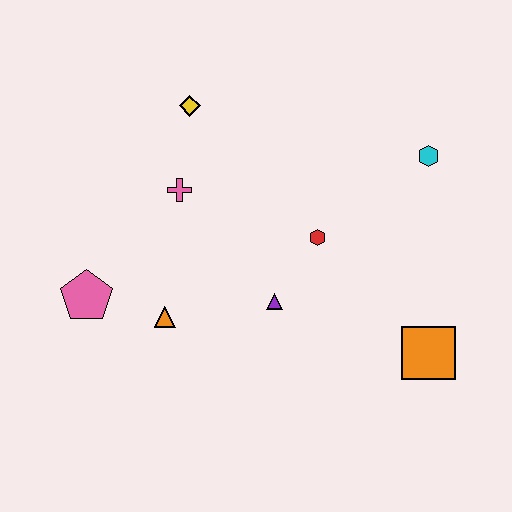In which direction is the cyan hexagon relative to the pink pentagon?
The cyan hexagon is to the right of the pink pentagon.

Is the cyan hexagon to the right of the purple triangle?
Yes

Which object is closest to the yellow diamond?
The pink cross is closest to the yellow diamond.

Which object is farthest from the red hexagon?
The pink pentagon is farthest from the red hexagon.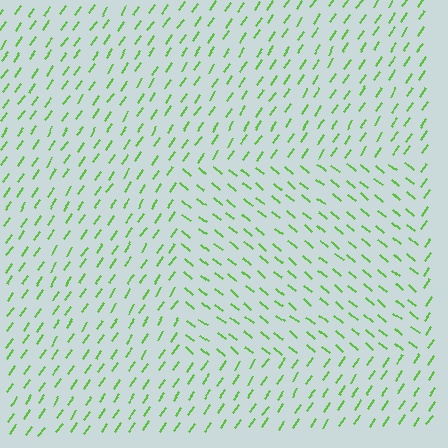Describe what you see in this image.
The image is filled with small lime line segments. A rectangle region in the image has lines oriented differently from the surrounding lines, creating a visible texture boundary.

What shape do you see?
I see a rectangle.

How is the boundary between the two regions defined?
The boundary is defined purely by a change in line orientation (approximately 85 degrees difference). All lines are the same color and thickness.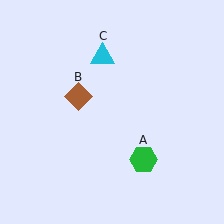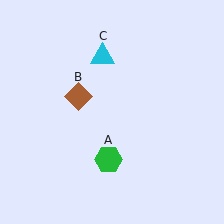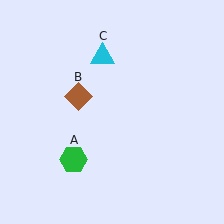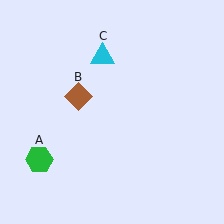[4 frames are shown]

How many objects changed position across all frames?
1 object changed position: green hexagon (object A).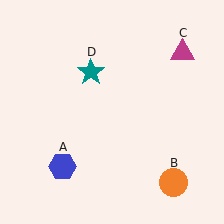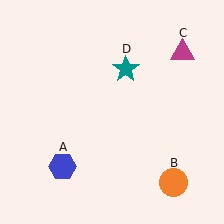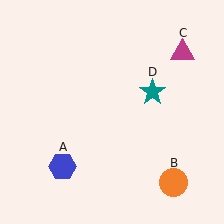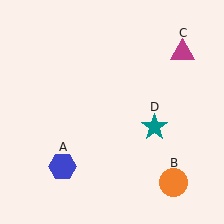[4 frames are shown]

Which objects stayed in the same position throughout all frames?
Blue hexagon (object A) and orange circle (object B) and magenta triangle (object C) remained stationary.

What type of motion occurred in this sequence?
The teal star (object D) rotated clockwise around the center of the scene.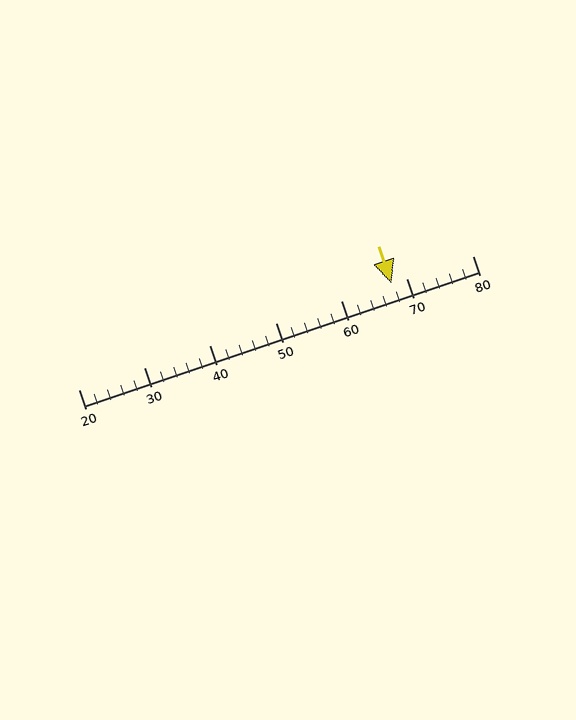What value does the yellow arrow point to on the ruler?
The yellow arrow points to approximately 68.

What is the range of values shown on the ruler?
The ruler shows values from 20 to 80.